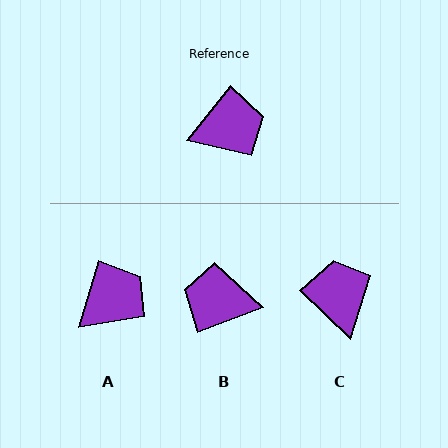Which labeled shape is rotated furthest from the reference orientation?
B, about 151 degrees away.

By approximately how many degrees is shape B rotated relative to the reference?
Approximately 151 degrees counter-clockwise.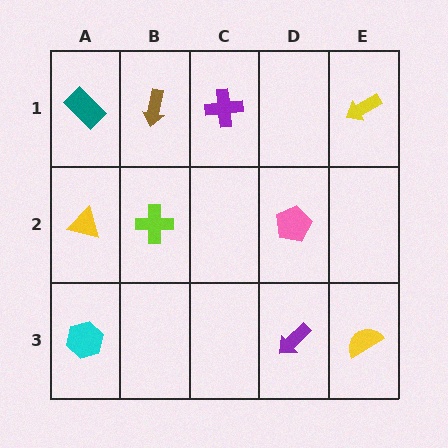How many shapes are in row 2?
3 shapes.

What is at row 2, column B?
A lime cross.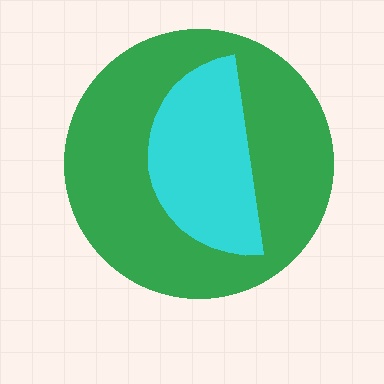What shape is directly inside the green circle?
The cyan semicircle.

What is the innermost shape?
The cyan semicircle.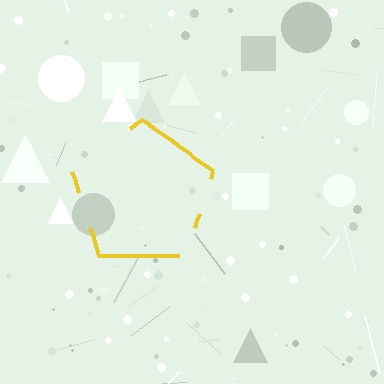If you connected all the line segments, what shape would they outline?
They would outline a pentagon.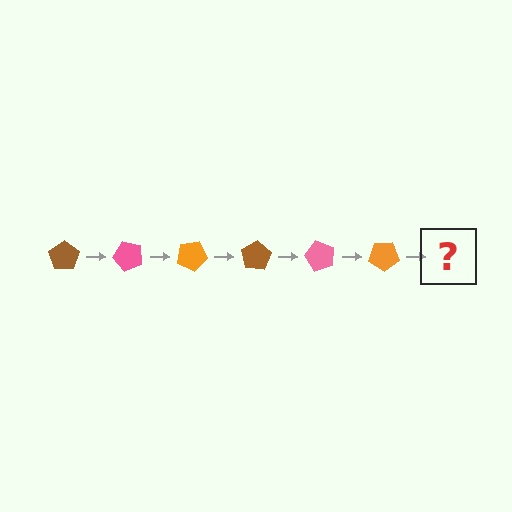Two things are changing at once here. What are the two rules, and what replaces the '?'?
The two rules are that it rotates 50 degrees each step and the color cycles through brown, pink, and orange. The '?' should be a brown pentagon, rotated 300 degrees from the start.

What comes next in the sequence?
The next element should be a brown pentagon, rotated 300 degrees from the start.